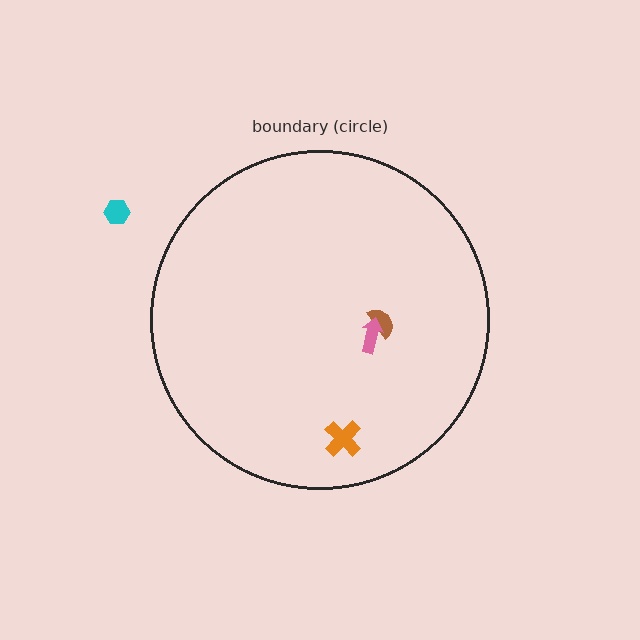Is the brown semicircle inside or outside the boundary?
Inside.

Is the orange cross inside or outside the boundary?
Inside.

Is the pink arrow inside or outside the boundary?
Inside.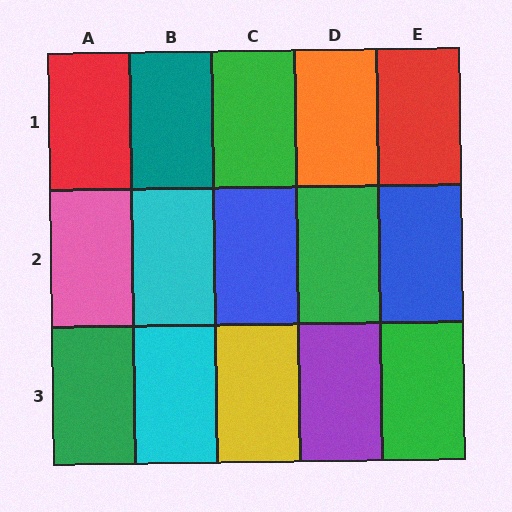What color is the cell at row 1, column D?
Orange.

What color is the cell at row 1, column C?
Green.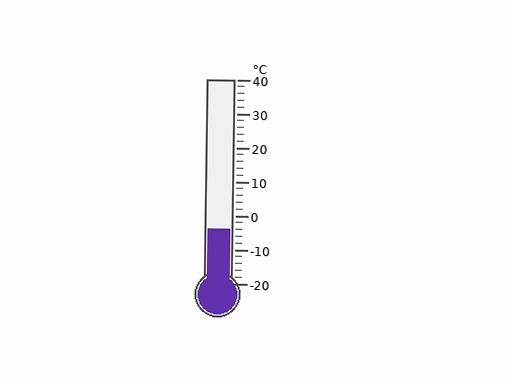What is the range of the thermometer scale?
The thermometer scale ranges from -20°C to 40°C.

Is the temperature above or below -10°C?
The temperature is above -10°C.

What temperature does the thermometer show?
The thermometer shows approximately -4°C.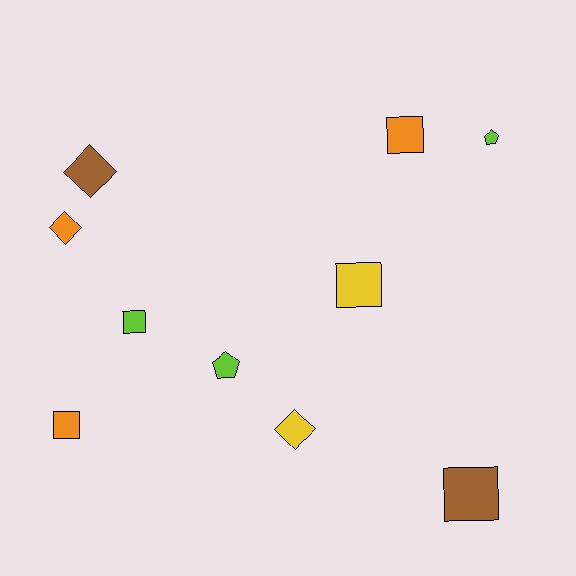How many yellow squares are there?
There is 1 yellow square.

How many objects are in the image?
There are 10 objects.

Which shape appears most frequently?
Square, with 5 objects.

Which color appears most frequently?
Orange, with 3 objects.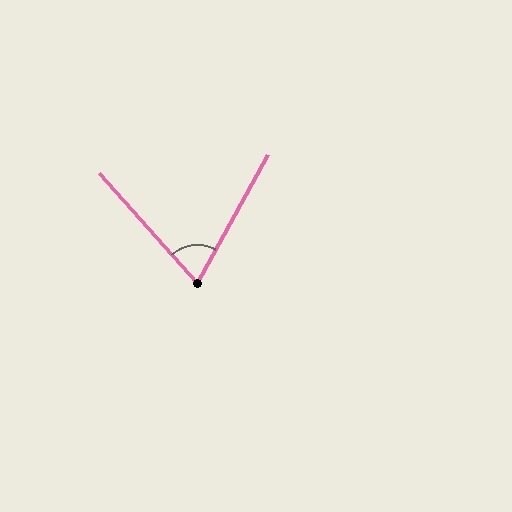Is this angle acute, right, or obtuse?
It is acute.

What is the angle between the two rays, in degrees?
Approximately 71 degrees.